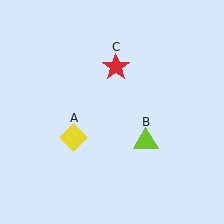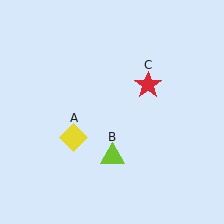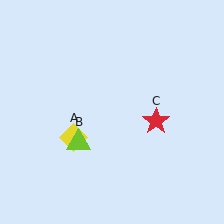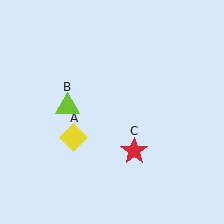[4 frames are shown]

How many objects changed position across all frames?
2 objects changed position: lime triangle (object B), red star (object C).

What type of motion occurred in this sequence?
The lime triangle (object B), red star (object C) rotated clockwise around the center of the scene.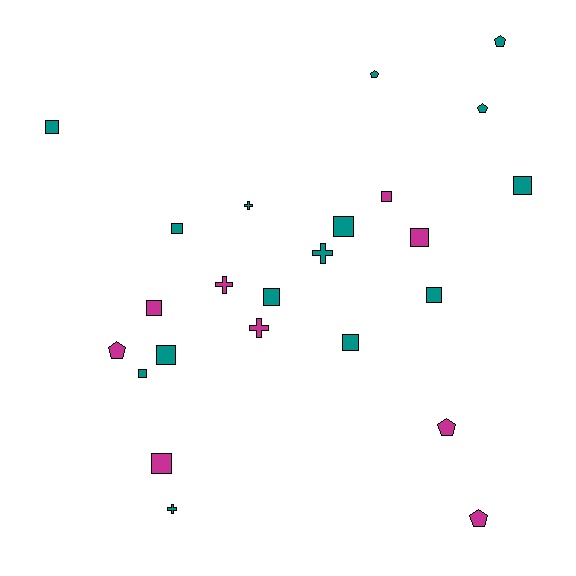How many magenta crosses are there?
There are 2 magenta crosses.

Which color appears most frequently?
Teal, with 15 objects.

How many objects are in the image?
There are 24 objects.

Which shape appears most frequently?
Square, with 13 objects.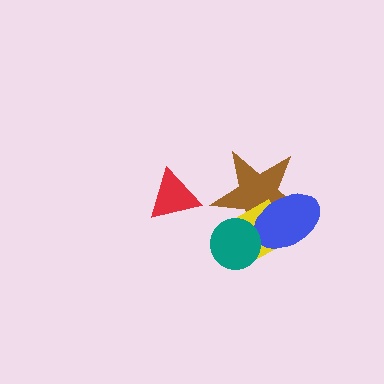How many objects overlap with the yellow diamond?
3 objects overlap with the yellow diamond.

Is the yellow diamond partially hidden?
Yes, it is partially covered by another shape.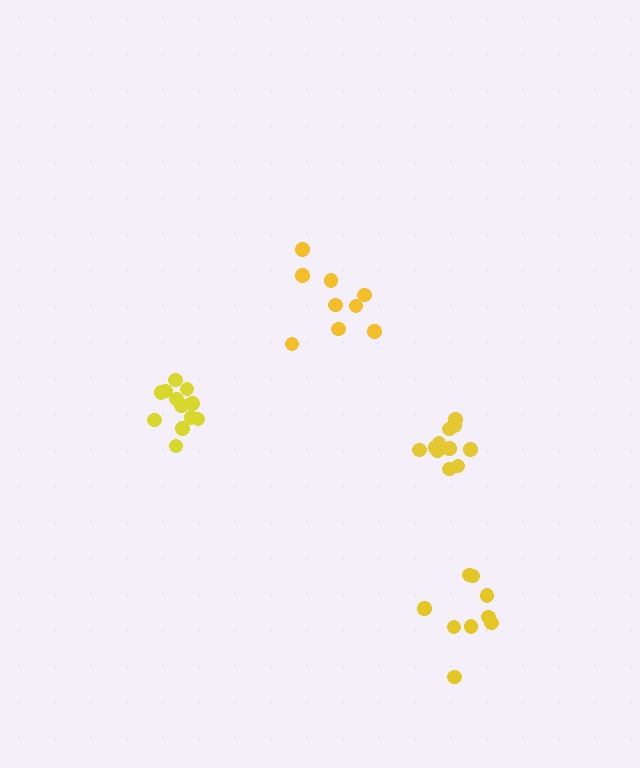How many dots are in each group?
Group 1: 9 dots, Group 2: 12 dots, Group 3: 11 dots, Group 4: 9 dots (41 total).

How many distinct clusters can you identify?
There are 4 distinct clusters.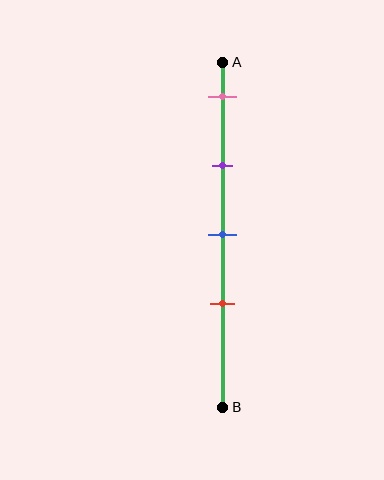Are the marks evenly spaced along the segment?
Yes, the marks are approximately evenly spaced.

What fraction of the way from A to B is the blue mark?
The blue mark is approximately 50% (0.5) of the way from A to B.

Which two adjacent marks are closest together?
The blue and red marks are the closest adjacent pair.